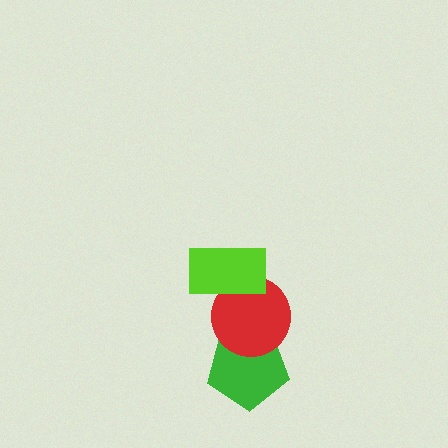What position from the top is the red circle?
The red circle is 2nd from the top.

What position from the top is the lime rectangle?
The lime rectangle is 1st from the top.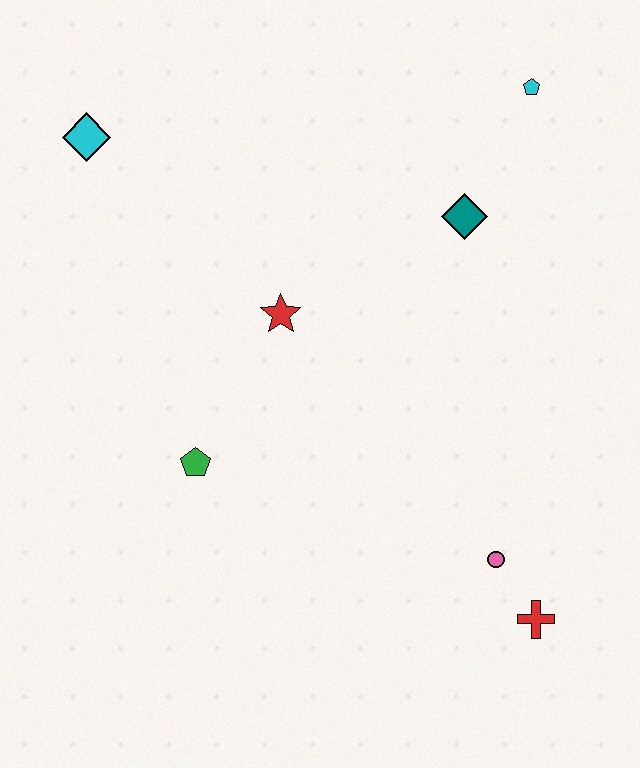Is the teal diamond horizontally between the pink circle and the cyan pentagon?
No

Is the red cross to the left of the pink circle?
No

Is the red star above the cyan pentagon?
No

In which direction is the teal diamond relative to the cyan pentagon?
The teal diamond is below the cyan pentagon.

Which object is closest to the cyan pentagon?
The teal diamond is closest to the cyan pentagon.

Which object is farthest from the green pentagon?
The cyan pentagon is farthest from the green pentagon.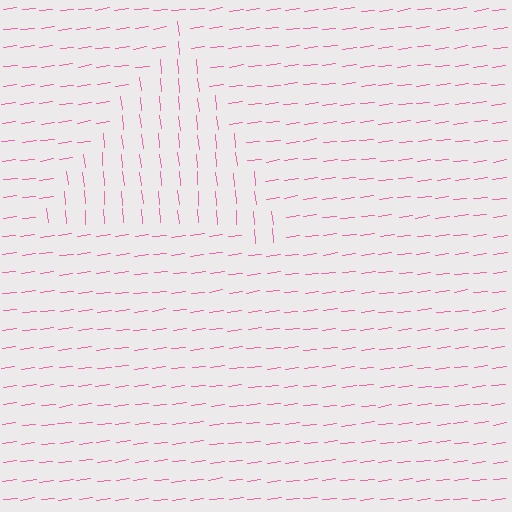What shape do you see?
I see a triangle.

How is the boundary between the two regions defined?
The boundary is defined purely by a change in line orientation (approximately 88 degrees difference). All lines are the same color and thickness.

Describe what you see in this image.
The image is filled with small pink line segments. A triangle region in the image has lines oriented differently from the surrounding lines, creating a visible texture boundary.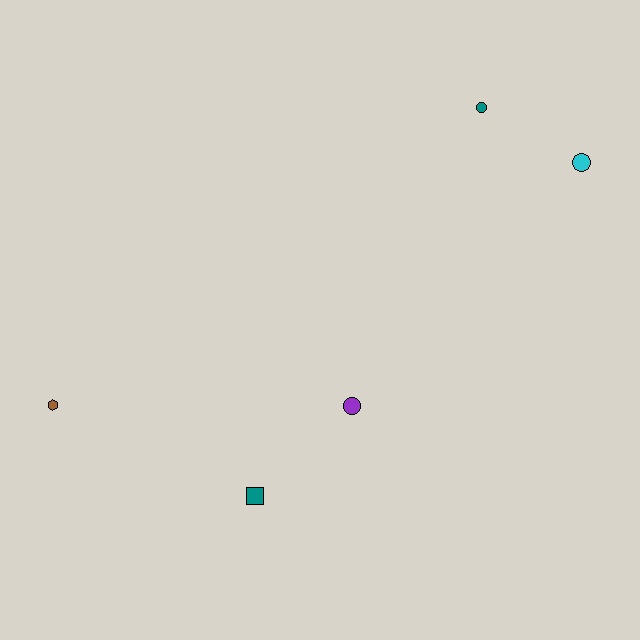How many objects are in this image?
There are 5 objects.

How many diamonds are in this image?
There are no diamonds.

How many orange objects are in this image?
There are no orange objects.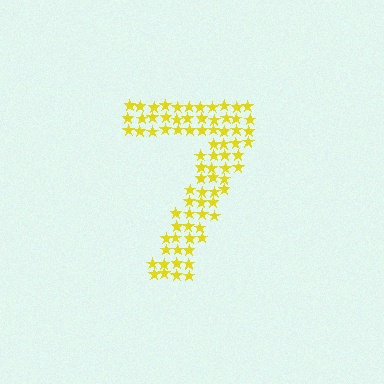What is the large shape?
The large shape is the digit 7.